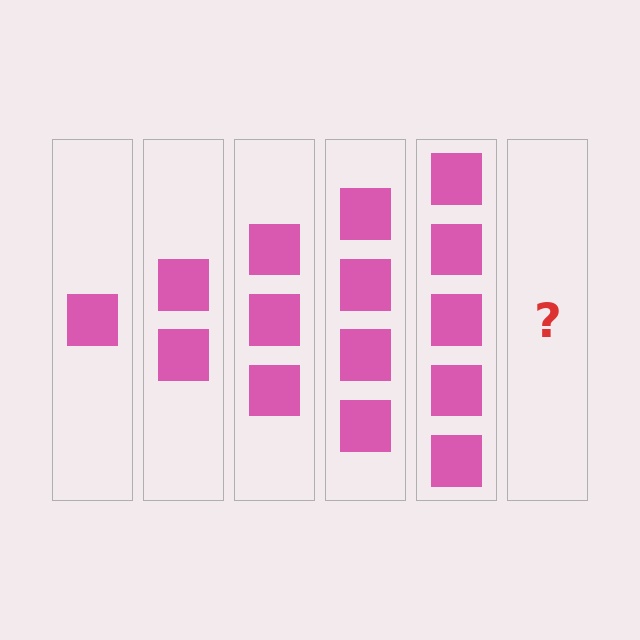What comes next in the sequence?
The next element should be 6 squares.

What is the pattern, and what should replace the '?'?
The pattern is that each step adds one more square. The '?' should be 6 squares.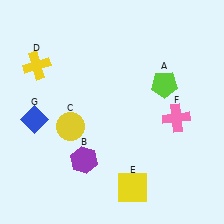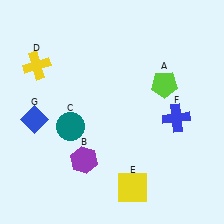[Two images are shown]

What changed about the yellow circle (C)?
In Image 1, C is yellow. In Image 2, it changed to teal.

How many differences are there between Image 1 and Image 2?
There are 2 differences between the two images.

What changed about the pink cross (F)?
In Image 1, F is pink. In Image 2, it changed to blue.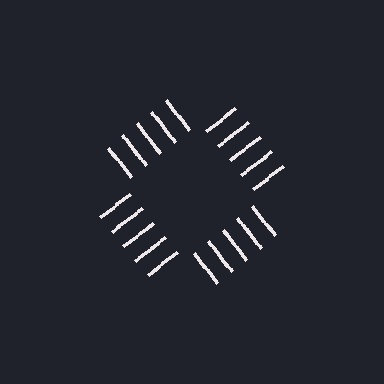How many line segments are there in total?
20 — 5 along each of the 4 edges.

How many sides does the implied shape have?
4 sides — the line-ends trace a square.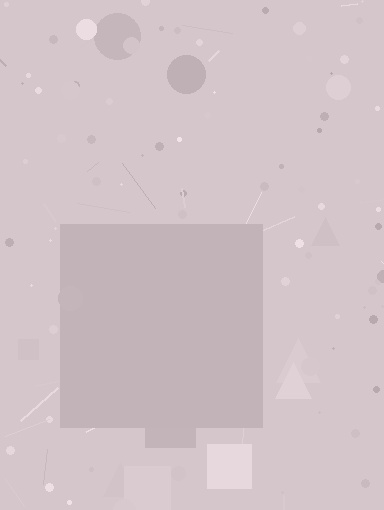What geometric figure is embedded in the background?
A square is embedded in the background.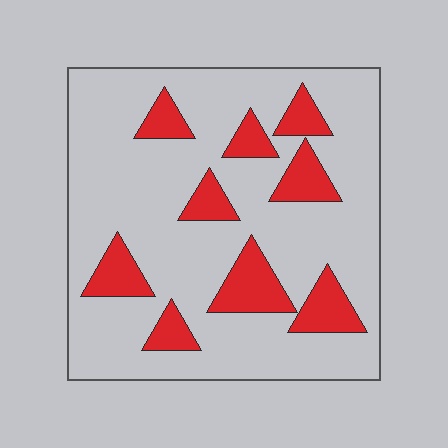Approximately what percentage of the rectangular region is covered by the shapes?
Approximately 20%.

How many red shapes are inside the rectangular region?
9.